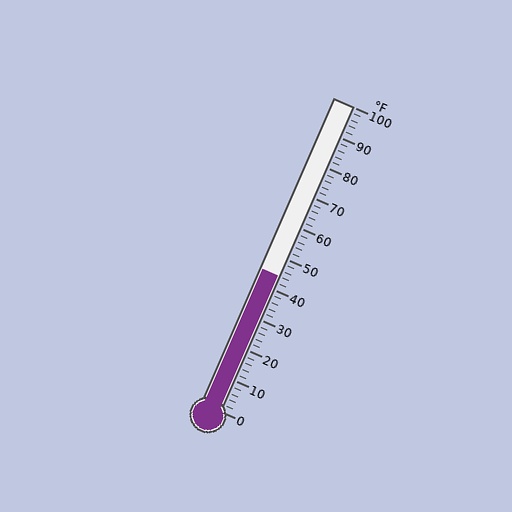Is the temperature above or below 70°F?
The temperature is below 70°F.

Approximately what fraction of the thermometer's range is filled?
The thermometer is filled to approximately 45% of its range.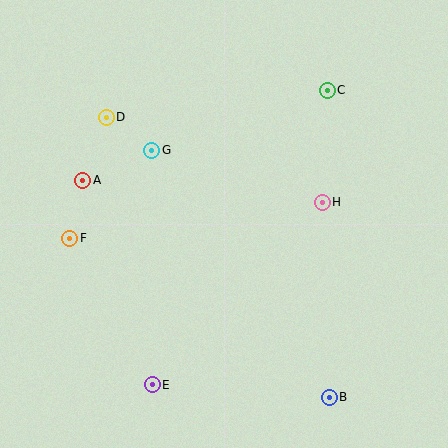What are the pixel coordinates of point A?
Point A is at (83, 180).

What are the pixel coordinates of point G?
Point G is at (152, 150).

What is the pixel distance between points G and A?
The distance between G and A is 75 pixels.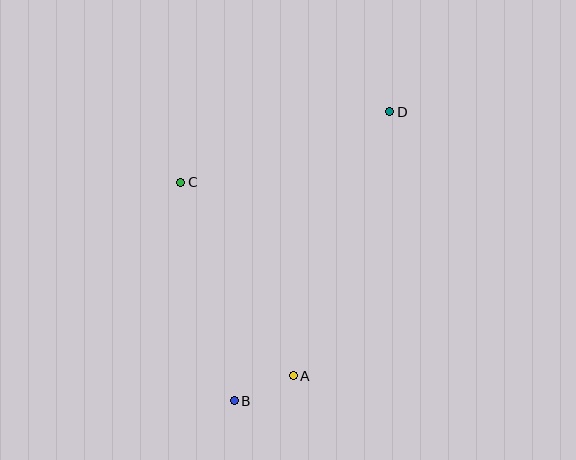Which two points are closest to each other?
Points A and B are closest to each other.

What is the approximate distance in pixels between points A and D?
The distance between A and D is approximately 281 pixels.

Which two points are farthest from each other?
Points B and D are farthest from each other.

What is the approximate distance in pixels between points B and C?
The distance between B and C is approximately 225 pixels.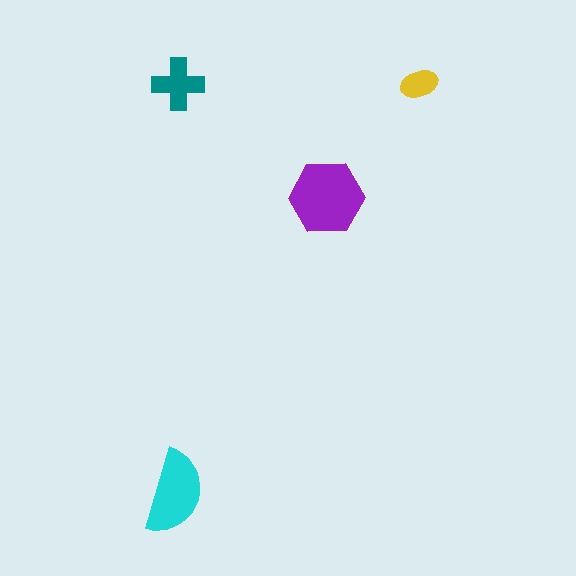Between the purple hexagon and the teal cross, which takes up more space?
The purple hexagon.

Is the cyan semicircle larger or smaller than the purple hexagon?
Smaller.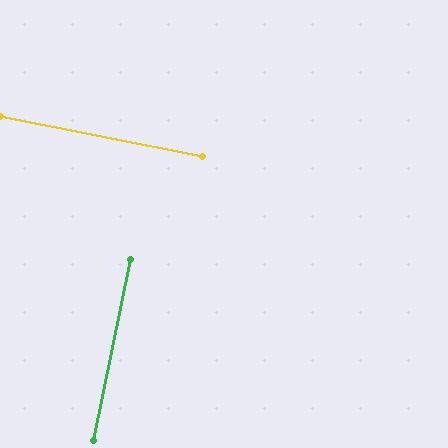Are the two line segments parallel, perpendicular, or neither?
Perpendicular — they meet at approximately 90°.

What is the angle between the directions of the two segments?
Approximately 90 degrees.